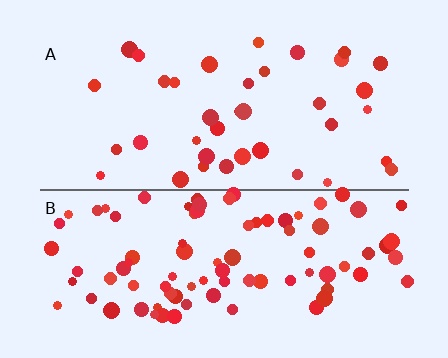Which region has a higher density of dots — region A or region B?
B (the bottom).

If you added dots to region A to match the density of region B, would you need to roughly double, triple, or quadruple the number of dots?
Approximately double.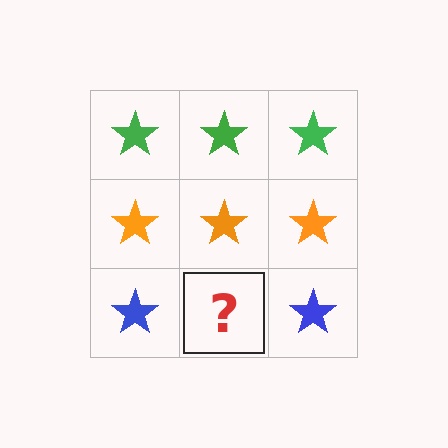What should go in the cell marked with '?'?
The missing cell should contain a blue star.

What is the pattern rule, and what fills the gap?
The rule is that each row has a consistent color. The gap should be filled with a blue star.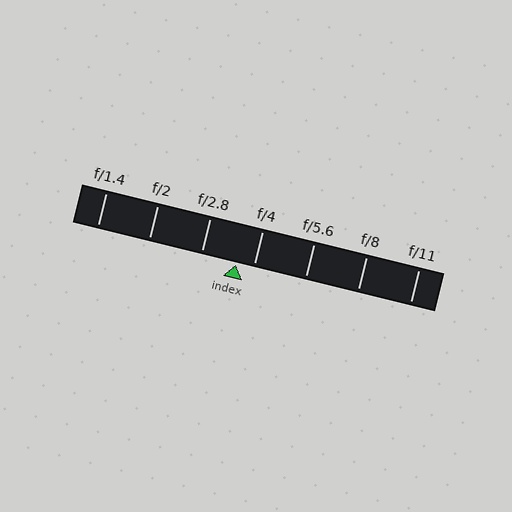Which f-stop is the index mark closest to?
The index mark is closest to f/4.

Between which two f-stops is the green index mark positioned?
The index mark is between f/2.8 and f/4.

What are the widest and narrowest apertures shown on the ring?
The widest aperture shown is f/1.4 and the narrowest is f/11.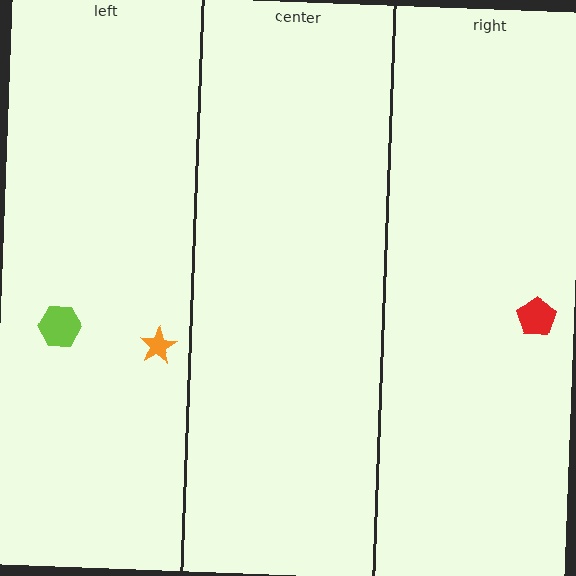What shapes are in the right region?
The red pentagon.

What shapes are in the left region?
The orange star, the lime hexagon.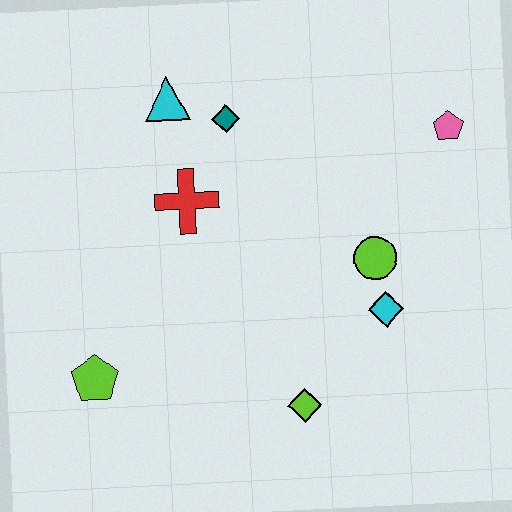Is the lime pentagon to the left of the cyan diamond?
Yes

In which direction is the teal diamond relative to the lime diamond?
The teal diamond is above the lime diamond.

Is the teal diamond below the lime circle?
No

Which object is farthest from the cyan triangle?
The lime diamond is farthest from the cyan triangle.